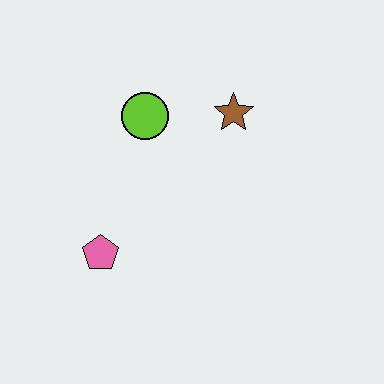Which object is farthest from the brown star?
The pink pentagon is farthest from the brown star.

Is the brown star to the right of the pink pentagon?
Yes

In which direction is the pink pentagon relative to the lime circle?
The pink pentagon is below the lime circle.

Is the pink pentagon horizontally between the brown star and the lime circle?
No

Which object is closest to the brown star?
The lime circle is closest to the brown star.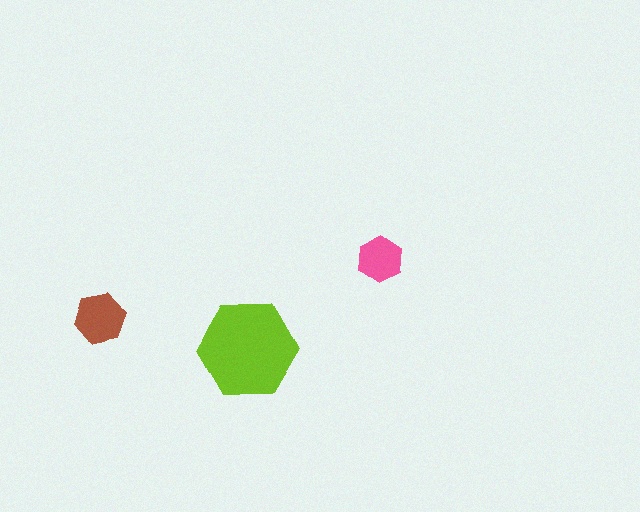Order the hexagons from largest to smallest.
the lime one, the brown one, the pink one.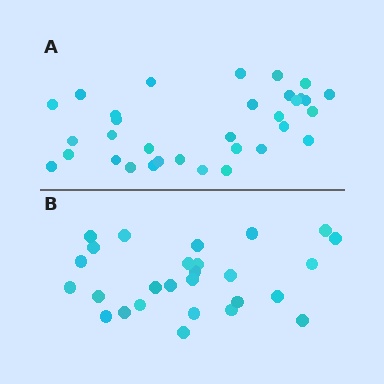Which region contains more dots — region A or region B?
Region A (the top region) has more dots.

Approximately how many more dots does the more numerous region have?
Region A has about 6 more dots than region B.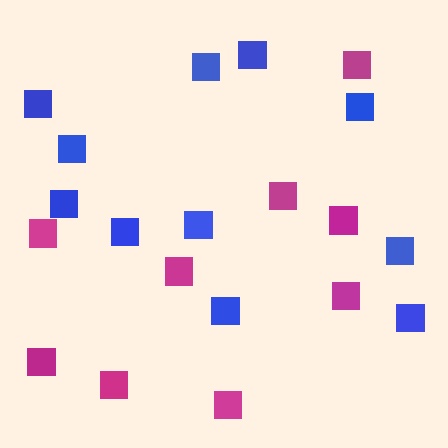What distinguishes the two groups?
There are 2 groups: one group of blue squares (11) and one group of magenta squares (9).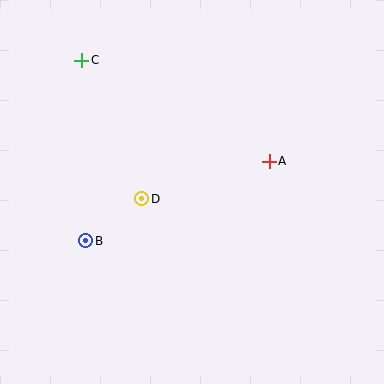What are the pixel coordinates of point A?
Point A is at (269, 161).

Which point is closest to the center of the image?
Point D at (142, 199) is closest to the center.